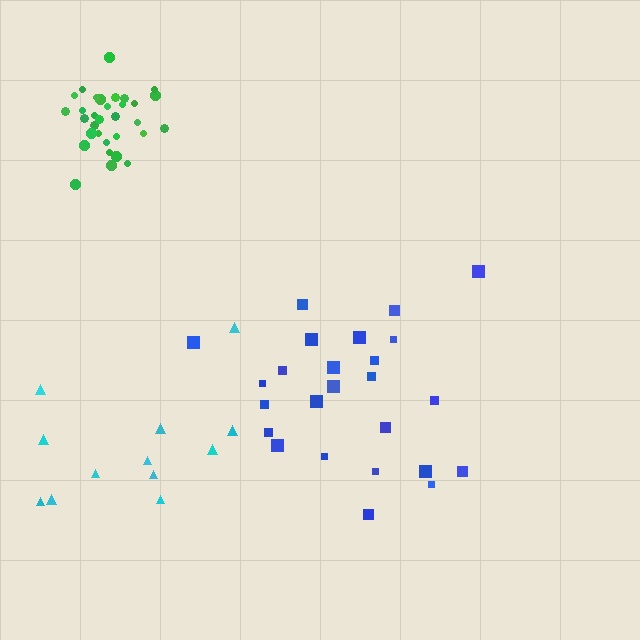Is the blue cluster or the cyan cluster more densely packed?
Blue.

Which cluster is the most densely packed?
Green.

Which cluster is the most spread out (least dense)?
Cyan.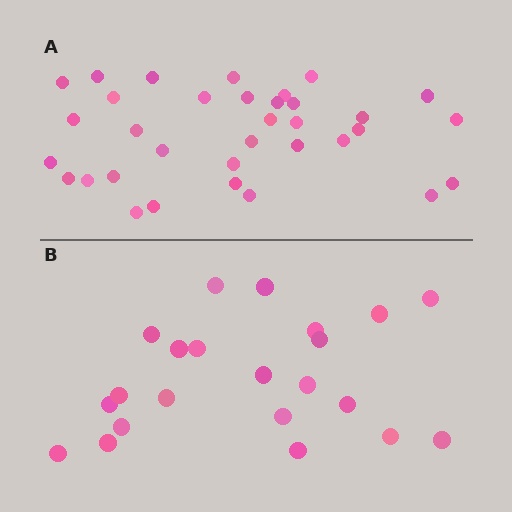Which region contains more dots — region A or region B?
Region A (the top region) has more dots.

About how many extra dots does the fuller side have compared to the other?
Region A has roughly 12 or so more dots than region B.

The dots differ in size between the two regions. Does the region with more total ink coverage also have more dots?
No. Region B has more total ink coverage because its dots are larger, but region A actually contains more individual dots. Total area can be misleading — the number of items is what matters here.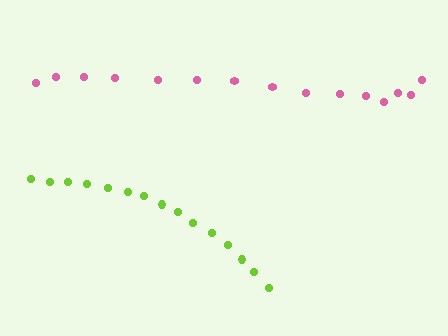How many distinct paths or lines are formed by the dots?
There are 2 distinct paths.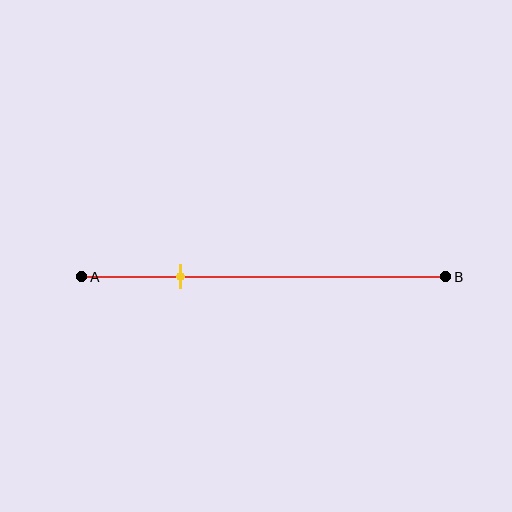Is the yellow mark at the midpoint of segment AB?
No, the mark is at about 25% from A, not at the 50% midpoint.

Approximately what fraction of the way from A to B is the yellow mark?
The yellow mark is approximately 25% of the way from A to B.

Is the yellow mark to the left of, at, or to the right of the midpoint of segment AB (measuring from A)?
The yellow mark is to the left of the midpoint of segment AB.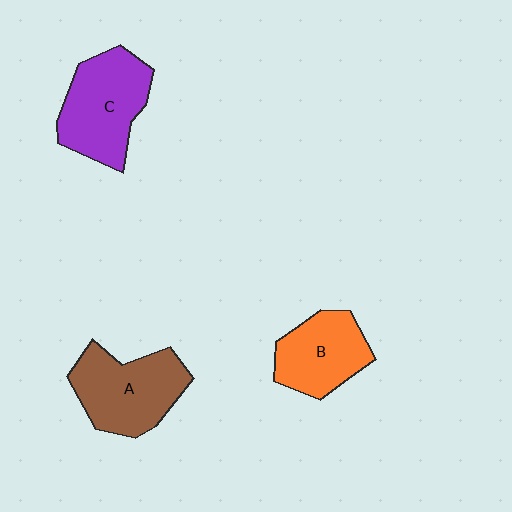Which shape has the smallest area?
Shape B (orange).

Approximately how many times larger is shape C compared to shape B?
Approximately 1.3 times.